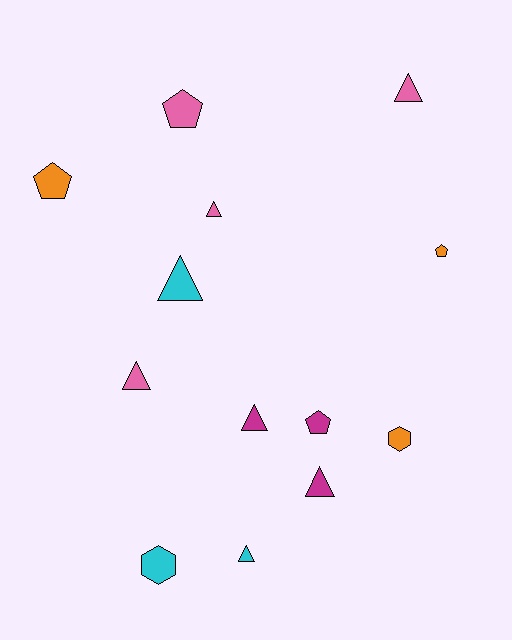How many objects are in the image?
There are 13 objects.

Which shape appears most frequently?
Triangle, with 7 objects.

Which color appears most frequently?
Pink, with 4 objects.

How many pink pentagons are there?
There is 1 pink pentagon.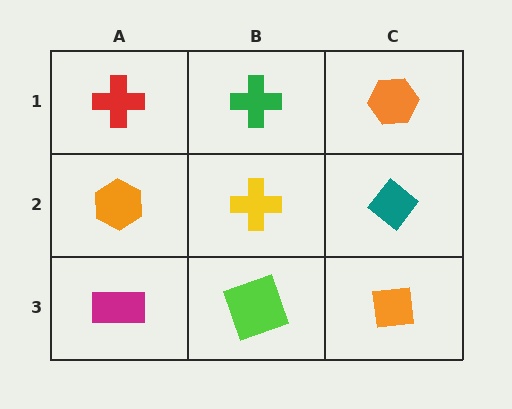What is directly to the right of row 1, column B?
An orange hexagon.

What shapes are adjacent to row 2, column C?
An orange hexagon (row 1, column C), an orange square (row 3, column C), a yellow cross (row 2, column B).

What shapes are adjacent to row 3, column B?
A yellow cross (row 2, column B), a magenta rectangle (row 3, column A), an orange square (row 3, column C).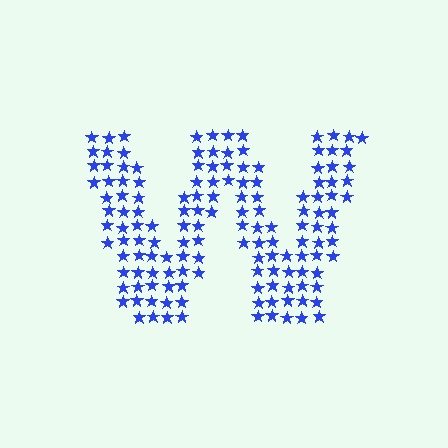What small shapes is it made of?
It is made of small stars.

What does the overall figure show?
The overall figure shows the letter W.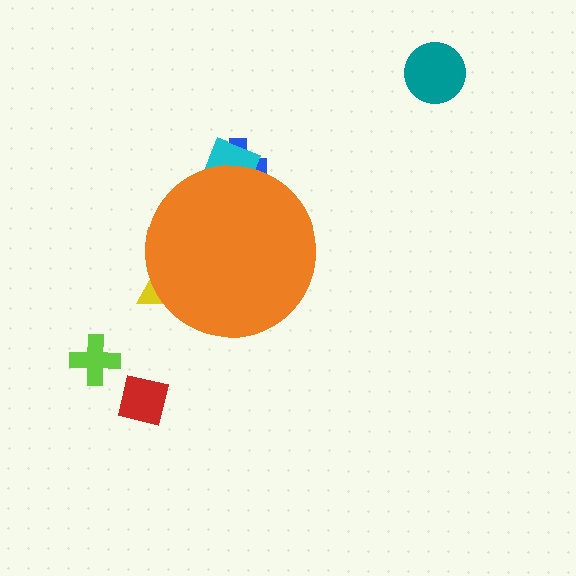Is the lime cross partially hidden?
No, the lime cross is fully visible.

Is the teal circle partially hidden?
No, the teal circle is fully visible.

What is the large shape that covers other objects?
An orange circle.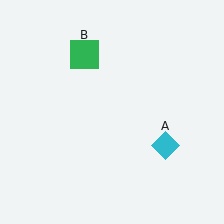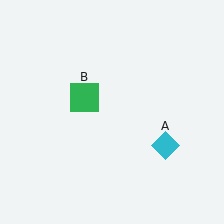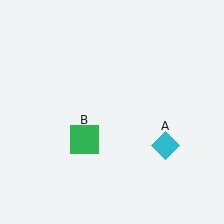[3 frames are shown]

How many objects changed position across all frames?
1 object changed position: green square (object B).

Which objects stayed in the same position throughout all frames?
Cyan diamond (object A) remained stationary.